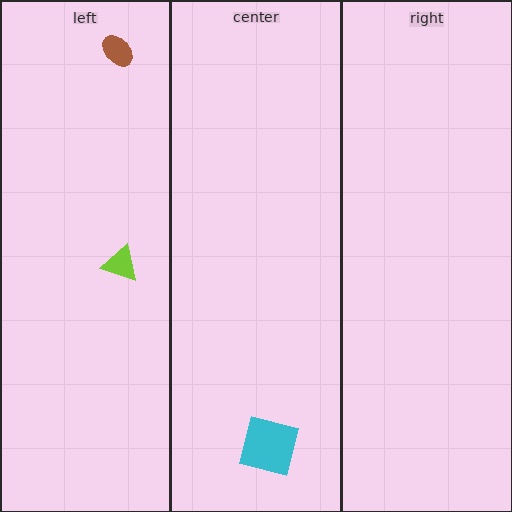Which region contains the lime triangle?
The left region.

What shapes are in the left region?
The brown ellipse, the lime triangle.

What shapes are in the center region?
The cyan square.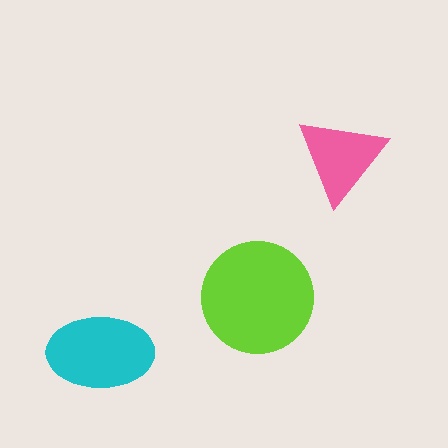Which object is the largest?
The lime circle.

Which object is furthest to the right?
The pink triangle is rightmost.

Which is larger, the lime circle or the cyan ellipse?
The lime circle.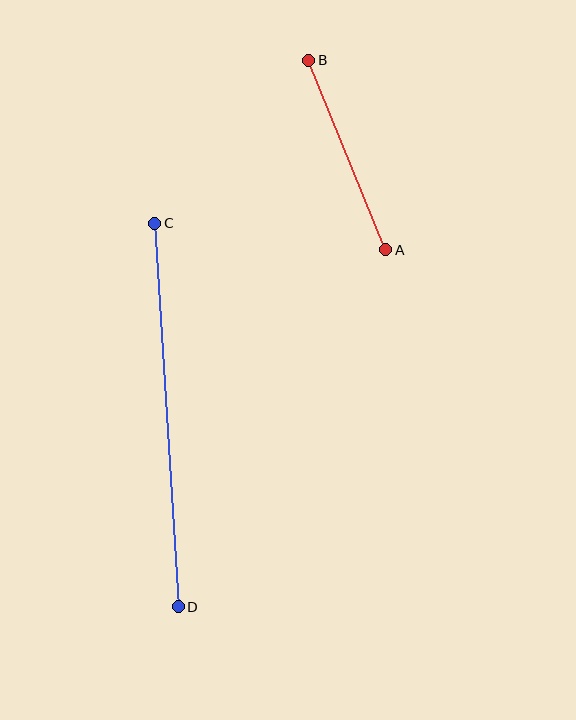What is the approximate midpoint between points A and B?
The midpoint is at approximately (347, 155) pixels.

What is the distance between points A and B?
The distance is approximately 204 pixels.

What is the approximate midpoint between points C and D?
The midpoint is at approximately (166, 415) pixels.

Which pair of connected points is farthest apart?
Points C and D are farthest apart.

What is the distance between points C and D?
The distance is approximately 385 pixels.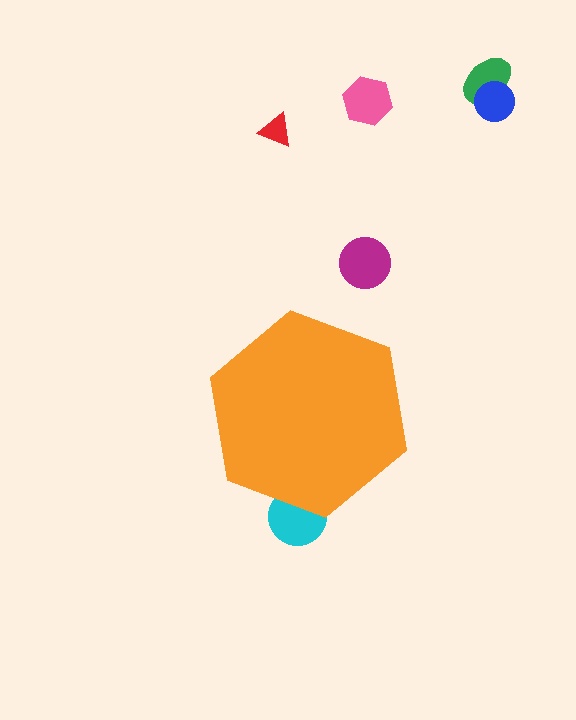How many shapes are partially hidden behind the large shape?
1 shape is partially hidden.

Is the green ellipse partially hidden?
No, the green ellipse is fully visible.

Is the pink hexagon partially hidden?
No, the pink hexagon is fully visible.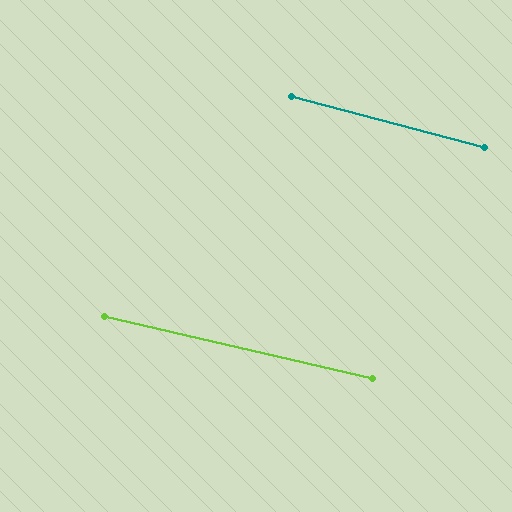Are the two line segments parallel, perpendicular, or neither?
Parallel — their directions differ by only 1.6°.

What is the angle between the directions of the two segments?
Approximately 2 degrees.